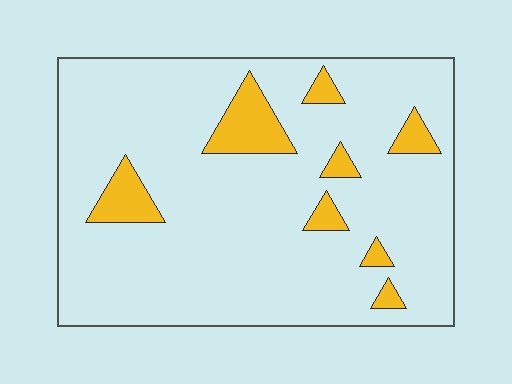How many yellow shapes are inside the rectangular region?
8.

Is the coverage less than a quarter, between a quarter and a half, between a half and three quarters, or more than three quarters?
Less than a quarter.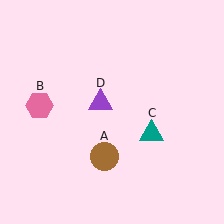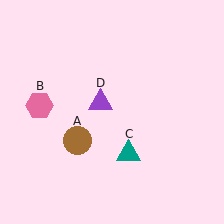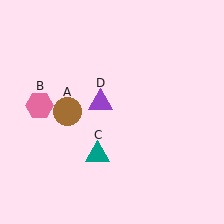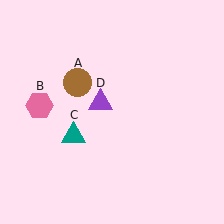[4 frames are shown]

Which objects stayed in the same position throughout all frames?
Pink hexagon (object B) and purple triangle (object D) remained stationary.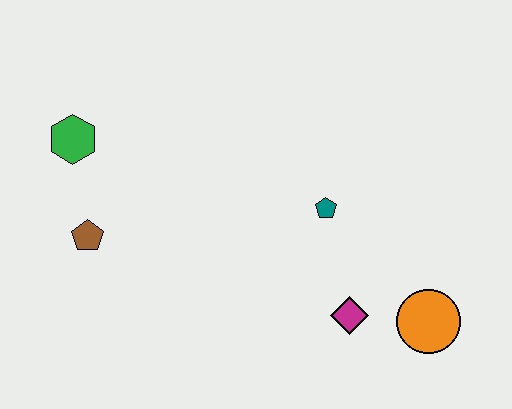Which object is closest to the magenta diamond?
The orange circle is closest to the magenta diamond.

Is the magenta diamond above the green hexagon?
No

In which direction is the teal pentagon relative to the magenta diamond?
The teal pentagon is above the magenta diamond.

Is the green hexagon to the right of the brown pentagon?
No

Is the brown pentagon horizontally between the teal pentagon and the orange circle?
No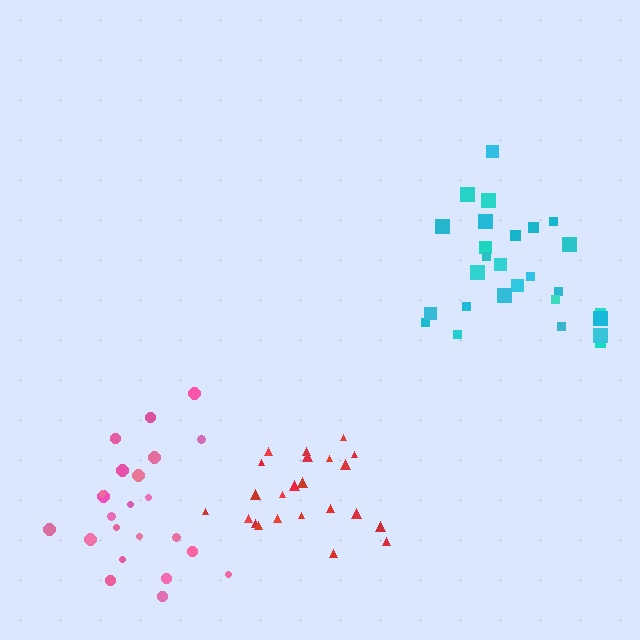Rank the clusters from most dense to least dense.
pink, cyan, red.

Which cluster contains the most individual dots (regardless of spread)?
Cyan (27).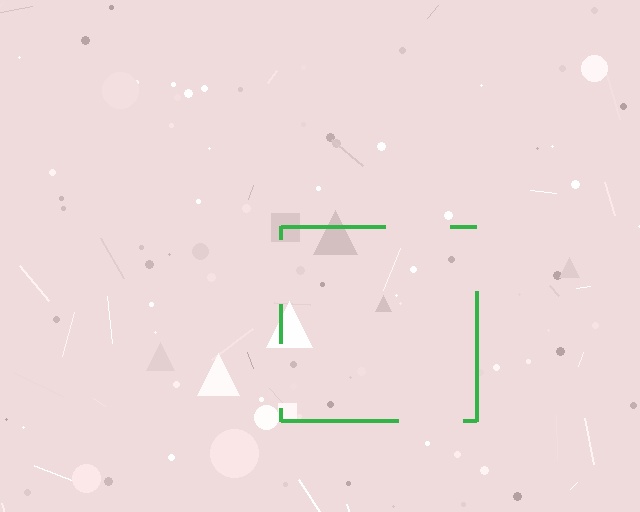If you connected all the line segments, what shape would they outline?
They would outline a square.